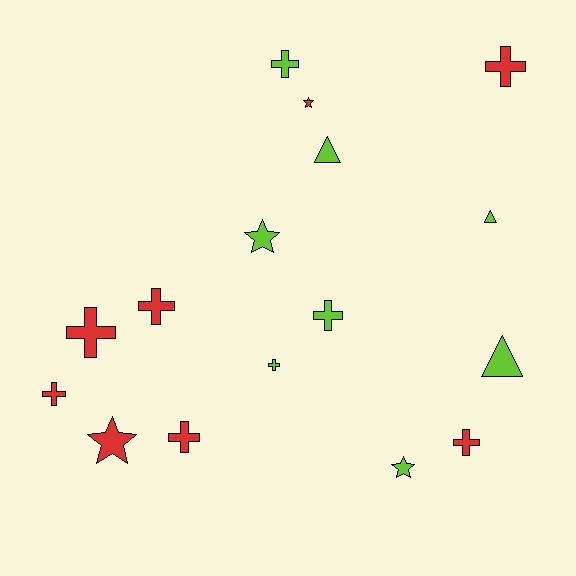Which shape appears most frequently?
Cross, with 9 objects.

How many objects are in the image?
There are 16 objects.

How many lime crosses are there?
There are 3 lime crosses.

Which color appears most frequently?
Red, with 8 objects.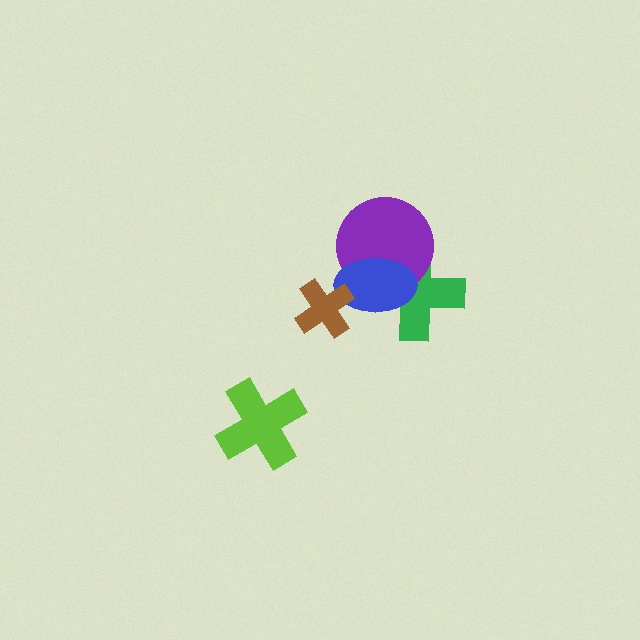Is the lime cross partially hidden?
No, no other shape covers it.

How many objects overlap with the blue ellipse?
3 objects overlap with the blue ellipse.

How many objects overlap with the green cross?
2 objects overlap with the green cross.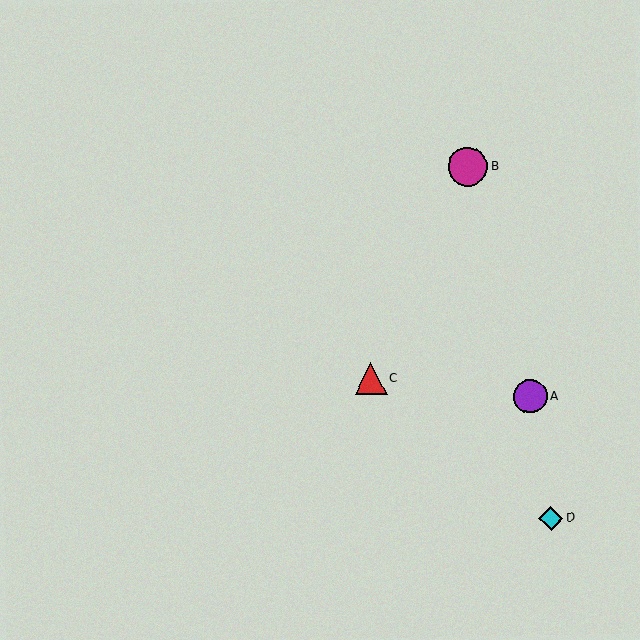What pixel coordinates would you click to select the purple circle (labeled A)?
Click at (530, 396) to select the purple circle A.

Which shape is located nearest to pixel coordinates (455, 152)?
The magenta circle (labeled B) at (468, 167) is nearest to that location.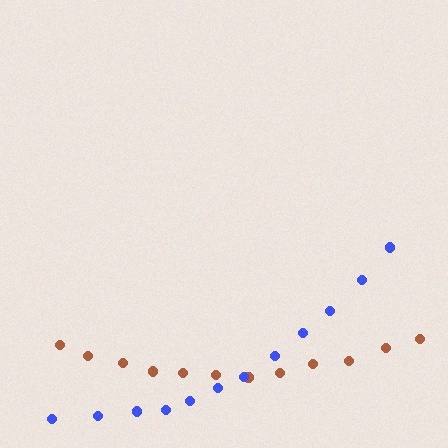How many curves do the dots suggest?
There are 2 distinct paths.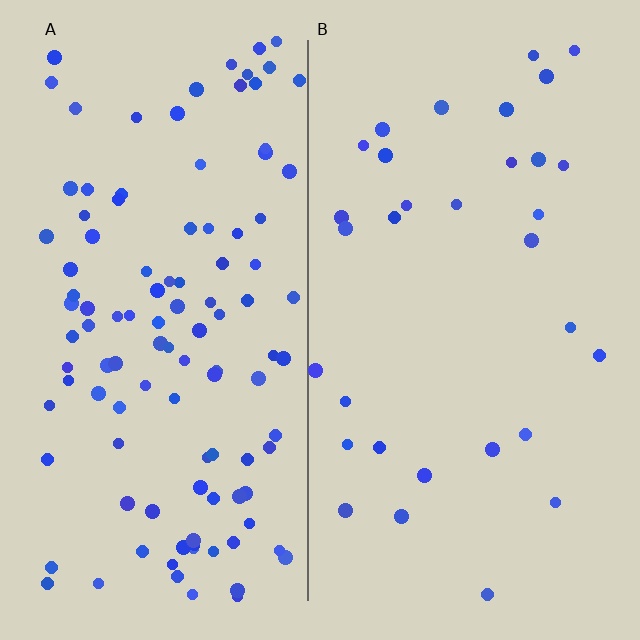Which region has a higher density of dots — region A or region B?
A (the left).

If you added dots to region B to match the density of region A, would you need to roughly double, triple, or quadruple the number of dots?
Approximately triple.